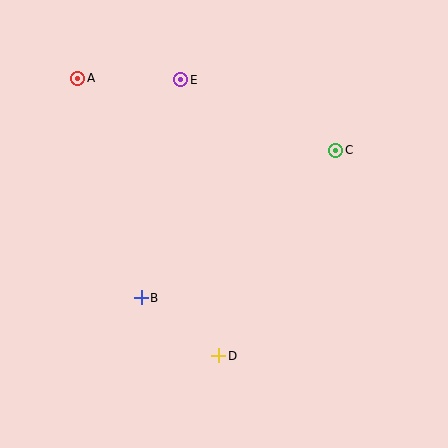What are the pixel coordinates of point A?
Point A is at (78, 78).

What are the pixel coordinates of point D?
Point D is at (219, 356).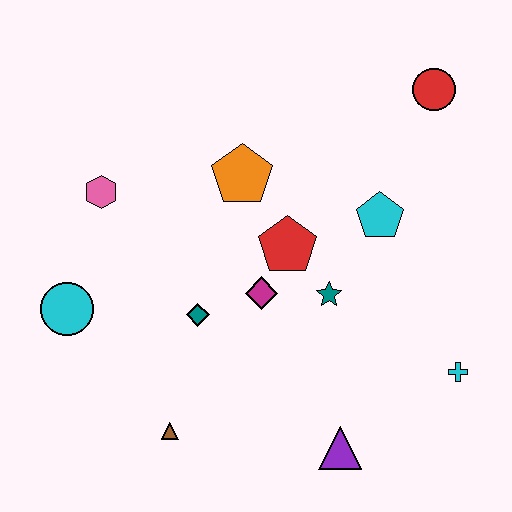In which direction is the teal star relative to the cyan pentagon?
The teal star is below the cyan pentagon.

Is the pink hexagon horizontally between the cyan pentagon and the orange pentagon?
No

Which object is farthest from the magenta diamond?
The red circle is farthest from the magenta diamond.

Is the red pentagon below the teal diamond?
No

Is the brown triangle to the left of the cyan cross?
Yes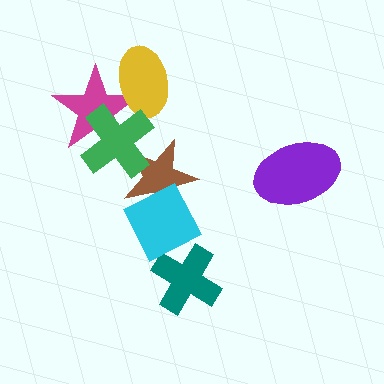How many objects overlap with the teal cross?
1 object overlaps with the teal cross.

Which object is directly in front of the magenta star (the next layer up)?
The yellow ellipse is directly in front of the magenta star.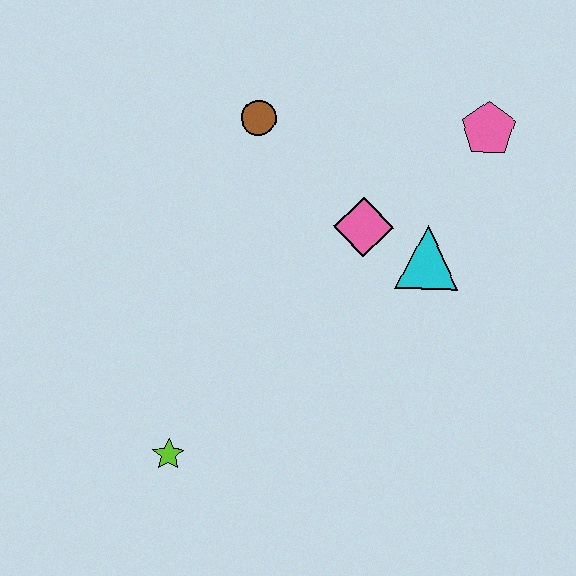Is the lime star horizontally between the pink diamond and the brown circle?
No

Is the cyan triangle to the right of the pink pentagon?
No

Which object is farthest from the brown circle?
The lime star is farthest from the brown circle.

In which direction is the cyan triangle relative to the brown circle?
The cyan triangle is to the right of the brown circle.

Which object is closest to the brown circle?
The pink diamond is closest to the brown circle.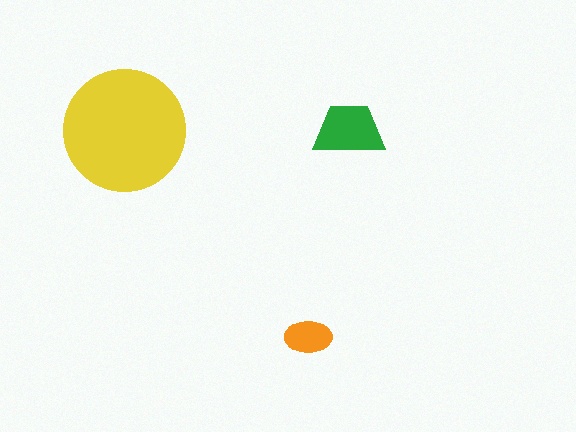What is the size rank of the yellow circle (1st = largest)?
1st.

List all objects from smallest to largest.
The orange ellipse, the green trapezoid, the yellow circle.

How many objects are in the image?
There are 3 objects in the image.